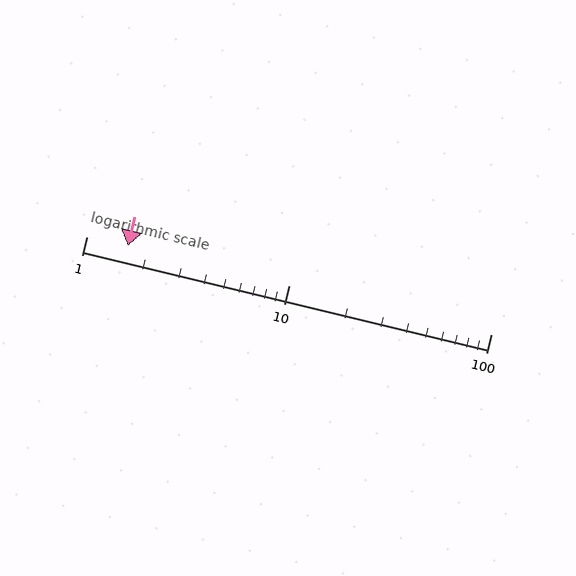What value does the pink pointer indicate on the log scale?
The pointer indicates approximately 1.6.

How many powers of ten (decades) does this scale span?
The scale spans 2 decades, from 1 to 100.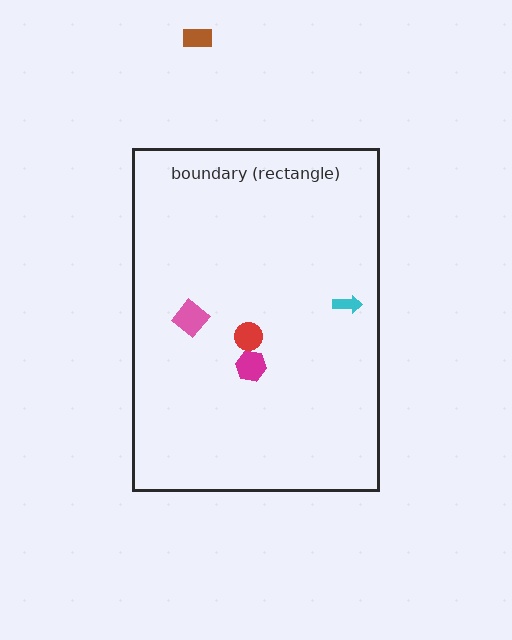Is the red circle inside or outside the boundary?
Inside.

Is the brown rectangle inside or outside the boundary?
Outside.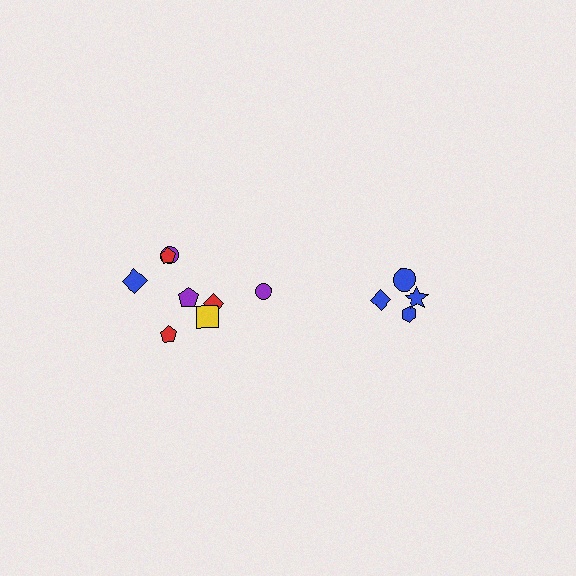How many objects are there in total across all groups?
There are 12 objects.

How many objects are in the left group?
There are 8 objects.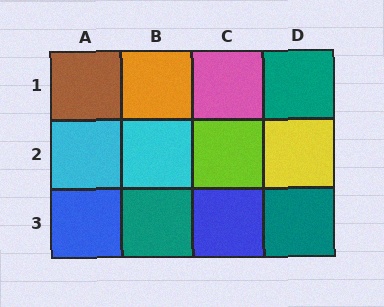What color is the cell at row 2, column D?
Yellow.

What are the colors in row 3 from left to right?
Blue, teal, blue, teal.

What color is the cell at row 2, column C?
Lime.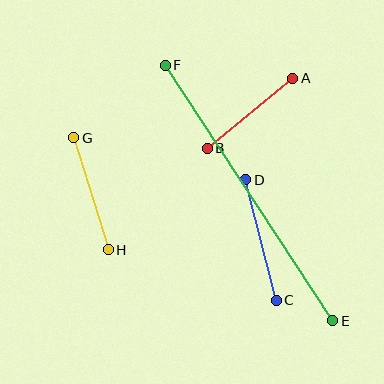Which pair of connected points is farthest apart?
Points E and F are farthest apart.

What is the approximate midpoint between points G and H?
The midpoint is at approximately (91, 194) pixels.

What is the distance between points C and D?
The distance is approximately 124 pixels.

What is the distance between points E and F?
The distance is approximately 305 pixels.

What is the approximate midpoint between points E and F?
The midpoint is at approximately (249, 193) pixels.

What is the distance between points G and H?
The distance is approximately 117 pixels.